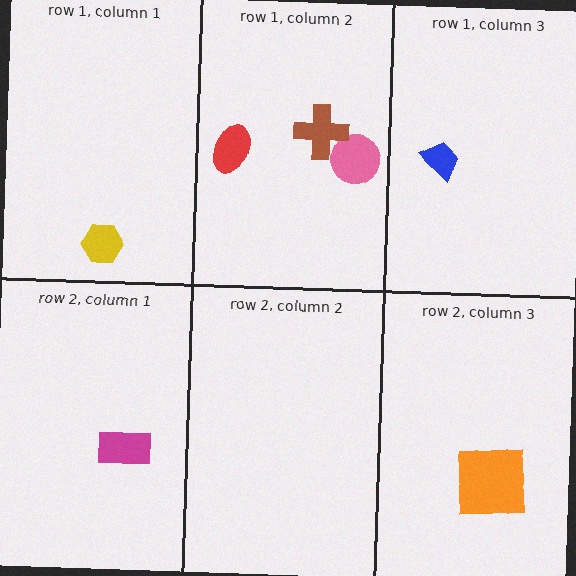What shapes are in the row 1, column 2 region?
The pink circle, the red ellipse, the brown cross.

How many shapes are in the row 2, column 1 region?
1.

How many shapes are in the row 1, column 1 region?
1.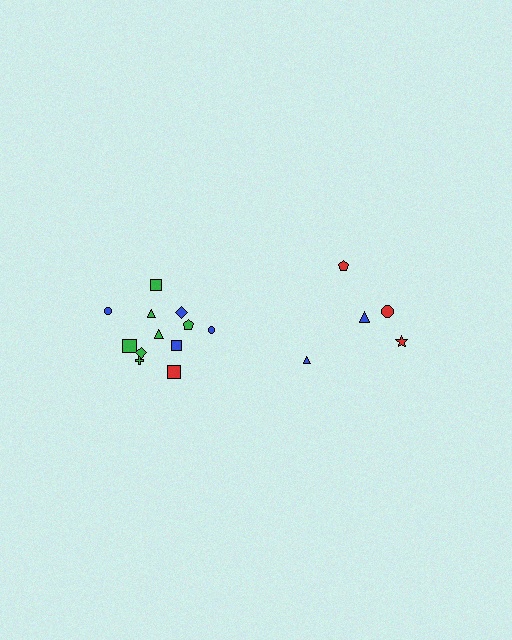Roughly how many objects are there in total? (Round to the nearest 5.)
Roughly 15 objects in total.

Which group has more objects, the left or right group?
The left group.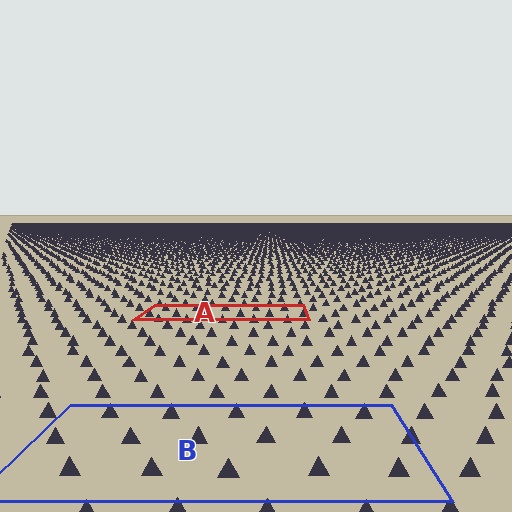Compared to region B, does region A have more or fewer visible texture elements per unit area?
Region A has more texture elements per unit area — they are packed more densely because it is farther away.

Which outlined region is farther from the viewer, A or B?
Region A is farther from the viewer — the texture elements inside it appear smaller and more densely packed.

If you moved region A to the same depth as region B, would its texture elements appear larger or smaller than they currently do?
They would appear larger. At a closer depth, the same texture elements are projected at a bigger on-screen size.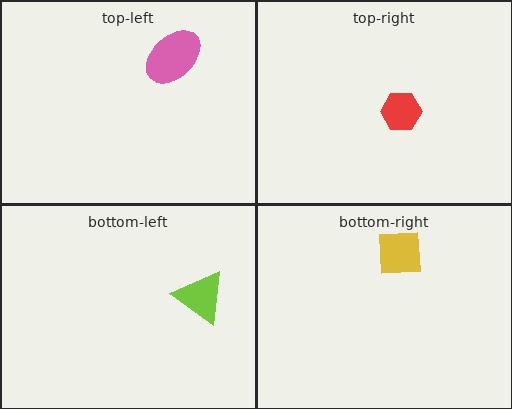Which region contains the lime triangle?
The bottom-left region.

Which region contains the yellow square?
The bottom-right region.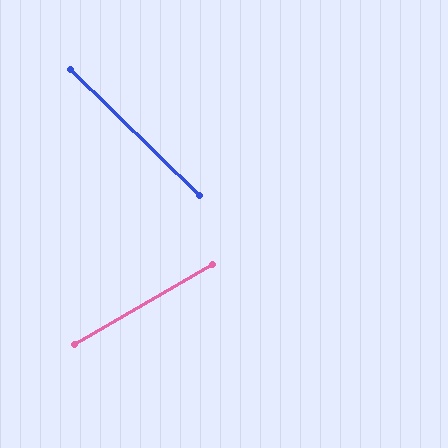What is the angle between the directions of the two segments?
Approximately 75 degrees.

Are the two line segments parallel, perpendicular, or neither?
Neither parallel nor perpendicular — they differ by about 75°.